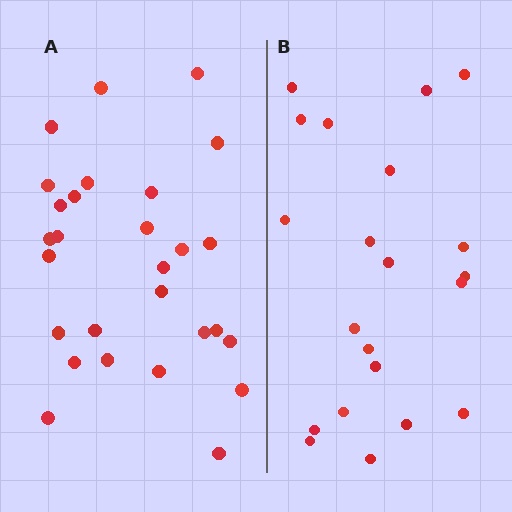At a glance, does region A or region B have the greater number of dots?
Region A (the left region) has more dots.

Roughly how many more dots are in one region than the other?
Region A has roughly 8 or so more dots than region B.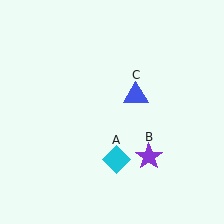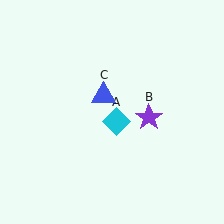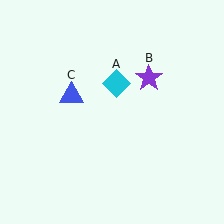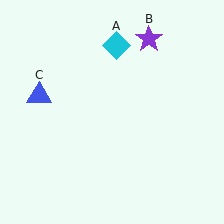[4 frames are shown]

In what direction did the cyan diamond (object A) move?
The cyan diamond (object A) moved up.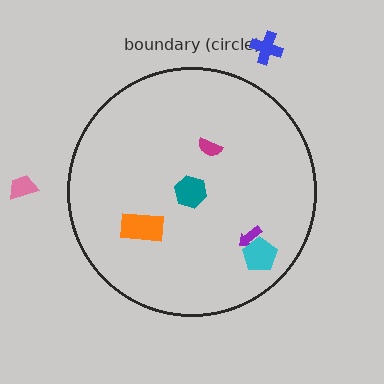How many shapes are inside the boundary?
5 inside, 2 outside.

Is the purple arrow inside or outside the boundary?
Inside.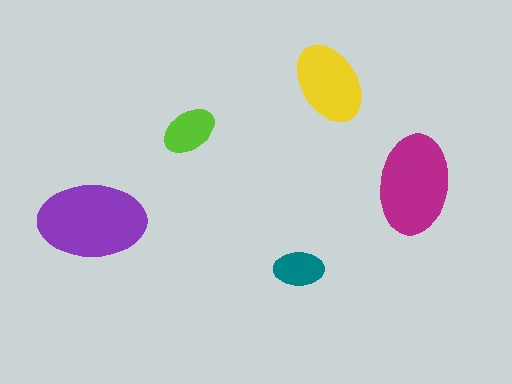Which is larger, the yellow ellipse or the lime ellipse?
The yellow one.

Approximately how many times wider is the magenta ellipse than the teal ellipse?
About 2 times wider.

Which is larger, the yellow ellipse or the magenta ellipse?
The magenta one.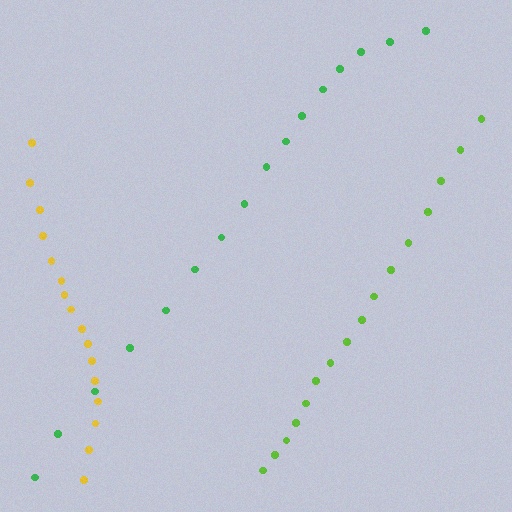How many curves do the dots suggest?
There are 3 distinct paths.